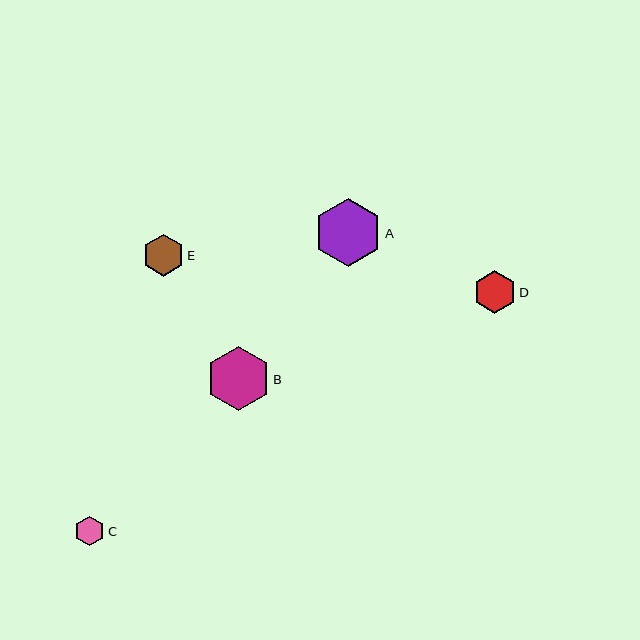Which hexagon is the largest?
Hexagon A is the largest with a size of approximately 68 pixels.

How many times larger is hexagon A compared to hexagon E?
Hexagon A is approximately 1.6 times the size of hexagon E.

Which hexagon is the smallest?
Hexagon C is the smallest with a size of approximately 30 pixels.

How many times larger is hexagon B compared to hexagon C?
Hexagon B is approximately 2.2 times the size of hexagon C.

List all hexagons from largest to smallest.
From largest to smallest: A, B, D, E, C.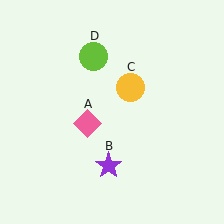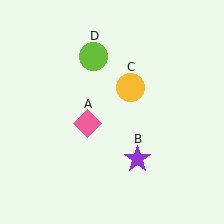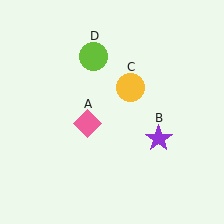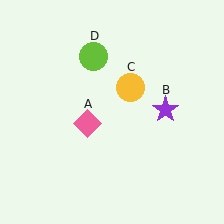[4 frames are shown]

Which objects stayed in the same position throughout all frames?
Pink diamond (object A) and yellow circle (object C) and lime circle (object D) remained stationary.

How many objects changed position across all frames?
1 object changed position: purple star (object B).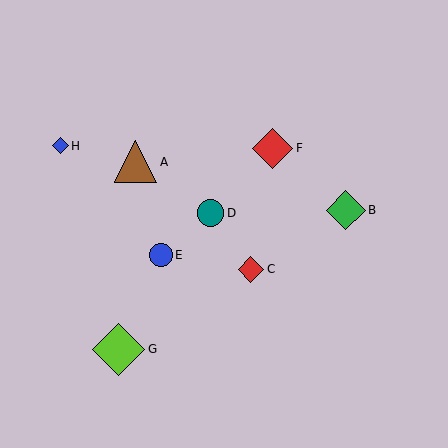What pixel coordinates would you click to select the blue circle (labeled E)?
Click at (161, 255) to select the blue circle E.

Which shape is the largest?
The lime diamond (labeled G) is the largest.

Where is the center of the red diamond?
The center of the red diamond is at (272, 148).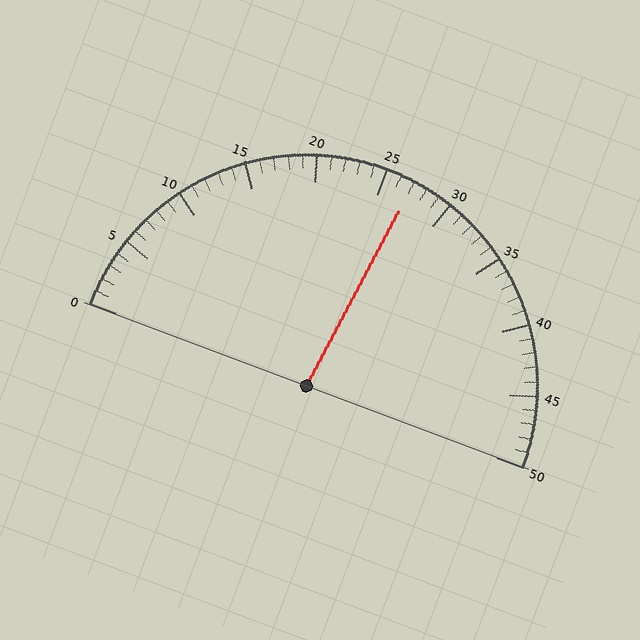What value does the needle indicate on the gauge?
The needle indicates approximately 27.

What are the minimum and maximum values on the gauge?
The gauge ranges from 0 to 50.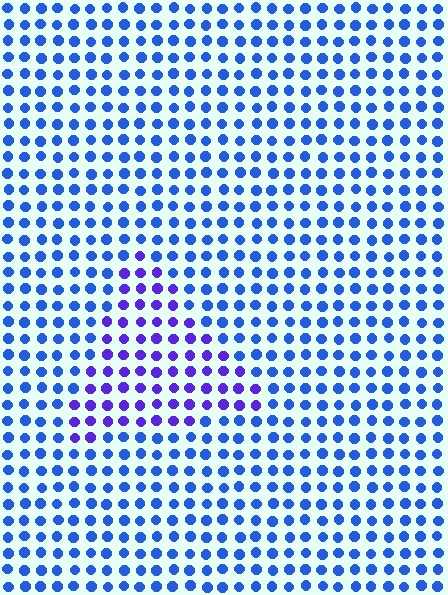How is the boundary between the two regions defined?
The boundary is defined purely by a slight shift in hue (about 36 degrees). Spacing, size, and orientation are identical on both sides.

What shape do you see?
I see a triangle.